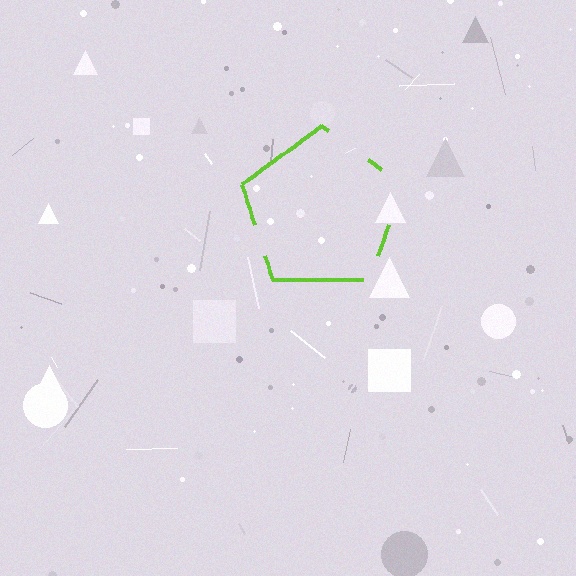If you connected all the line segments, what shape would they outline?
They would outline a pentagon.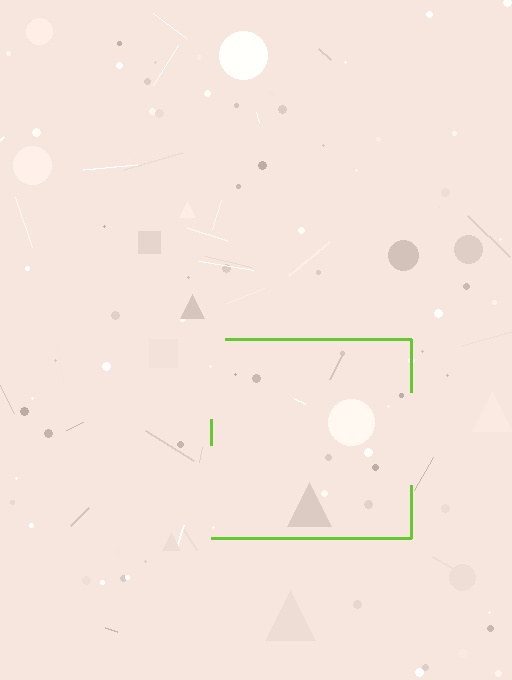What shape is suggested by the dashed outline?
The dashed outline suggests a square.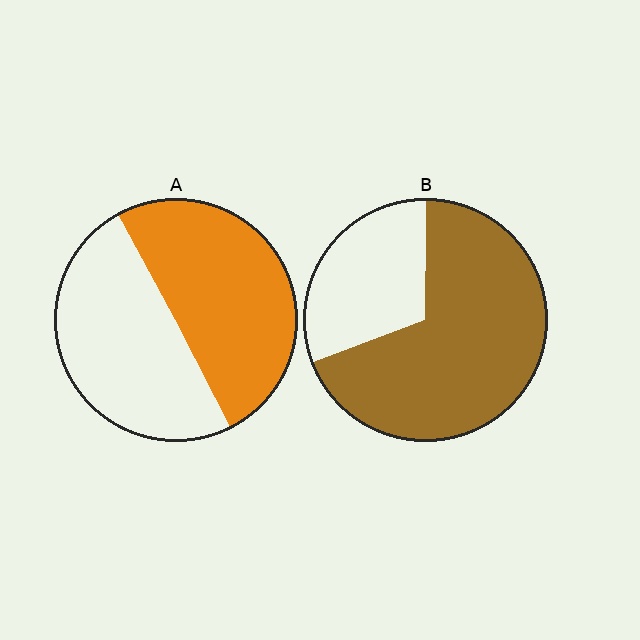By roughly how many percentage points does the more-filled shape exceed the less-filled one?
By roughly 20 percentage points (B over A).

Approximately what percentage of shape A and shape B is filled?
A is approximately 50% and B is approximately 70%.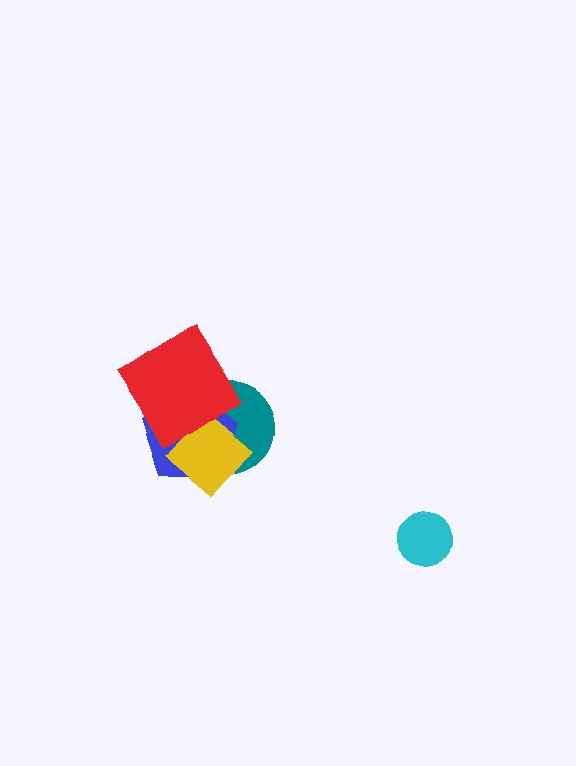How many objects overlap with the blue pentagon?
3 objects overlap with the blue pentagon.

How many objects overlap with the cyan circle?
0 objects overlap with the cyan circle.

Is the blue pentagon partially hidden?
Yes, it is partially covered by another shape.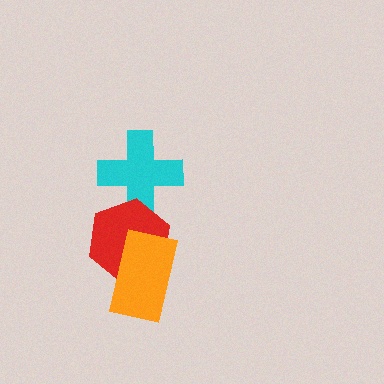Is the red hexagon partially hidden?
Yes, it is partially covered by another shape.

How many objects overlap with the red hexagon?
2 objects overlap with the red hexagon.